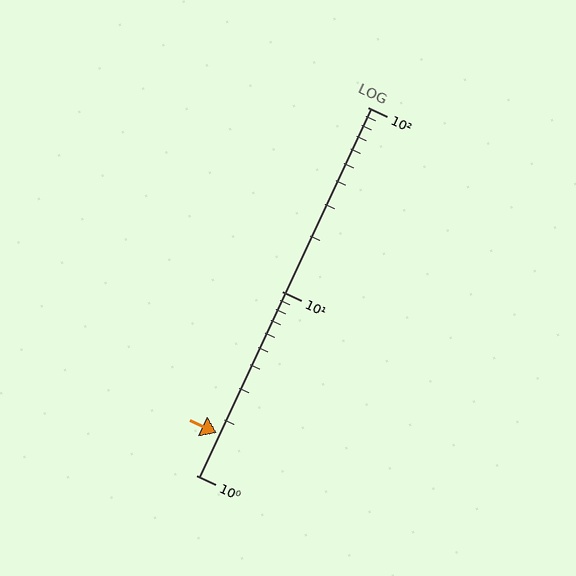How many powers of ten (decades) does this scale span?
The scale spans 2 decades, from 1 to 100.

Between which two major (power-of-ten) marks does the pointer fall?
The pointer is between 1 and 10.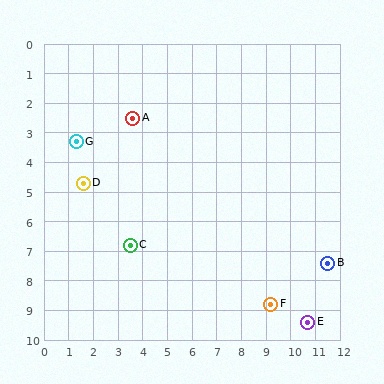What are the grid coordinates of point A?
Point A is at approximately (3.6, 2.5).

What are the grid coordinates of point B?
Point B is at approximately (11.5, 7.4).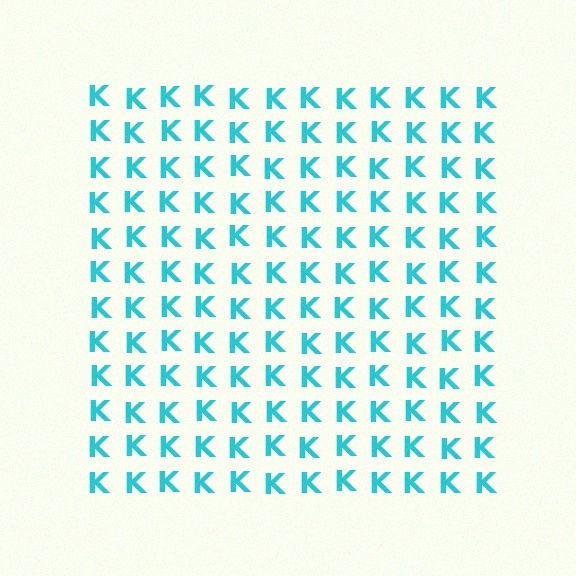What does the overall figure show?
The overall figure shows a square.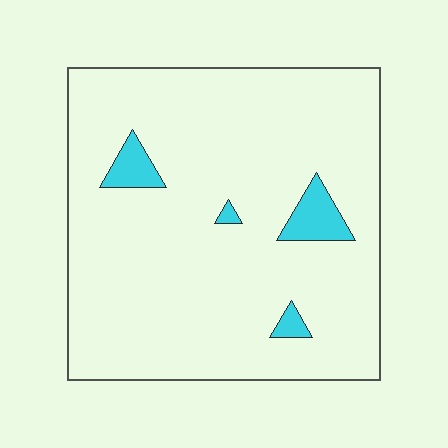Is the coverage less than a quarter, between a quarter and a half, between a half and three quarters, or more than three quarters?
Less than a quarter.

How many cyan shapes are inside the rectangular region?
4.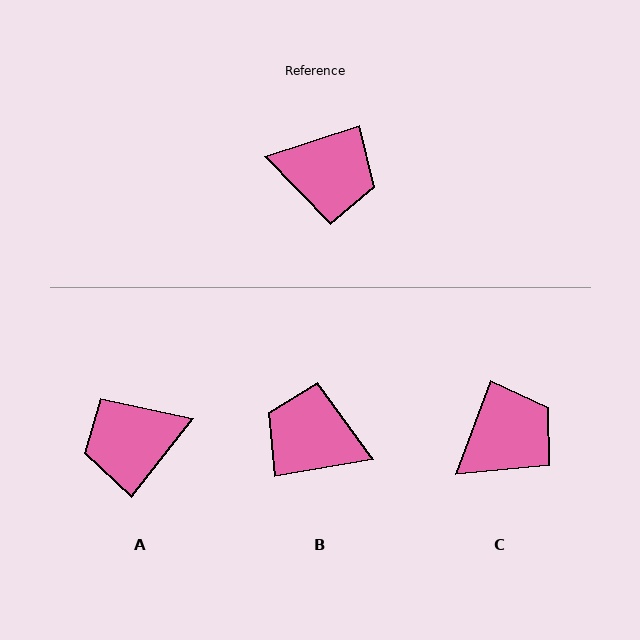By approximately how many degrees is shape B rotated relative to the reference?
Approximately 172 degrees counter-clockwise.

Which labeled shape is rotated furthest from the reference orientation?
B, about 172 degrees away.